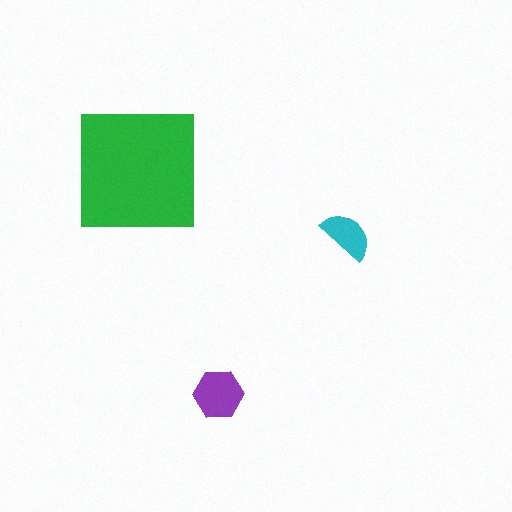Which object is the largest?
The green square.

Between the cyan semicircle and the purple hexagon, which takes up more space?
The purple hexagon.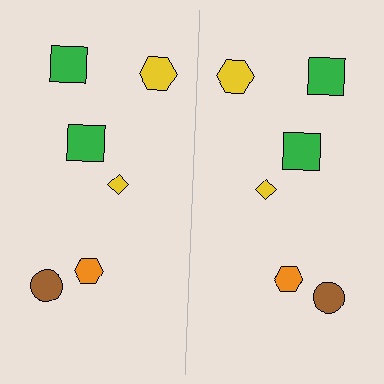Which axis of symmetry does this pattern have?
The pattern has a vertical axis of symmetry running through the center of the image.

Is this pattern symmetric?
Yes, this pattern has bilateral (reflection) symmetry.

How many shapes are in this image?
There are 12 shapes in this image.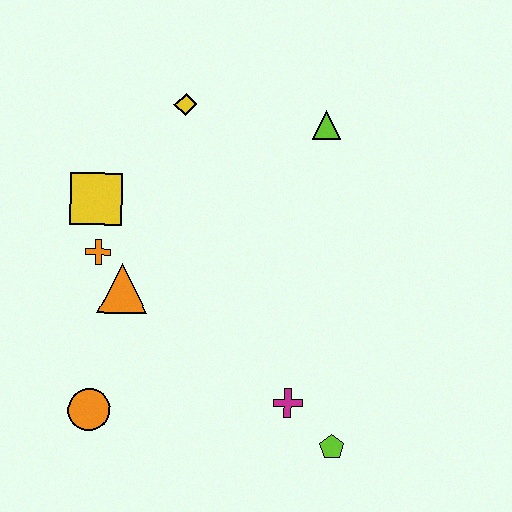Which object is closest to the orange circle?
The orange triangle is closest to the orange circle.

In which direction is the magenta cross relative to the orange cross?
The magenta cross is to the right of the orange cross.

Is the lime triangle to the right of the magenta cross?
Yes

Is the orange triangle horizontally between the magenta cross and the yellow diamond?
No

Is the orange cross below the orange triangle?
No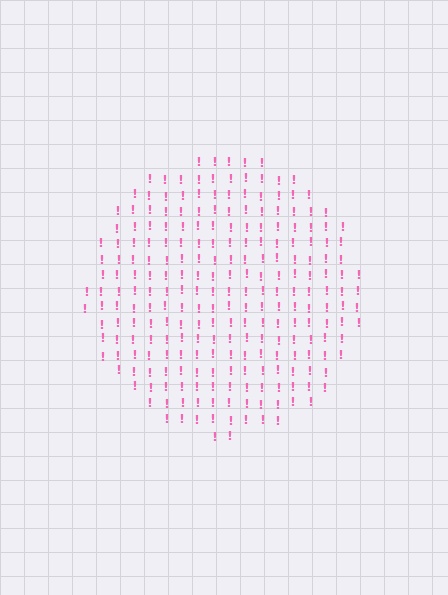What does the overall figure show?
The overall figure shows a circle.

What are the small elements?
The small elements are exclamation marks.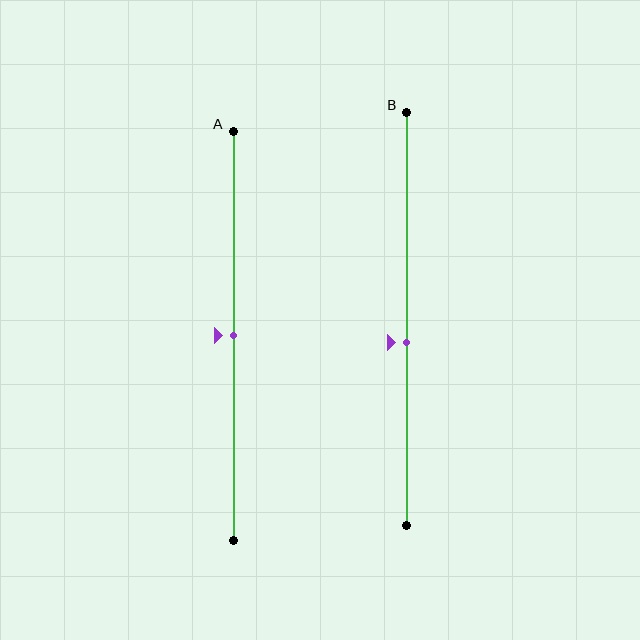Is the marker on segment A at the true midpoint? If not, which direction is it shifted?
Yes, the marker on segment A is at the true midpoint.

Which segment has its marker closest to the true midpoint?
Segment A has its marker closest to the true midpoint.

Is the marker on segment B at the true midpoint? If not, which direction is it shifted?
No, the marker on segment B is shifted downward by about 6% of the segment length.